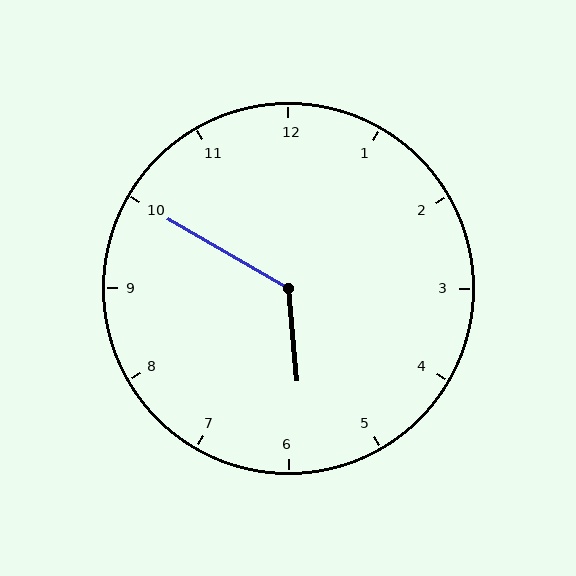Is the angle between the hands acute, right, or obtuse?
It is obtuse.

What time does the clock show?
5:50.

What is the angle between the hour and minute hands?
Approximately 125 degrees.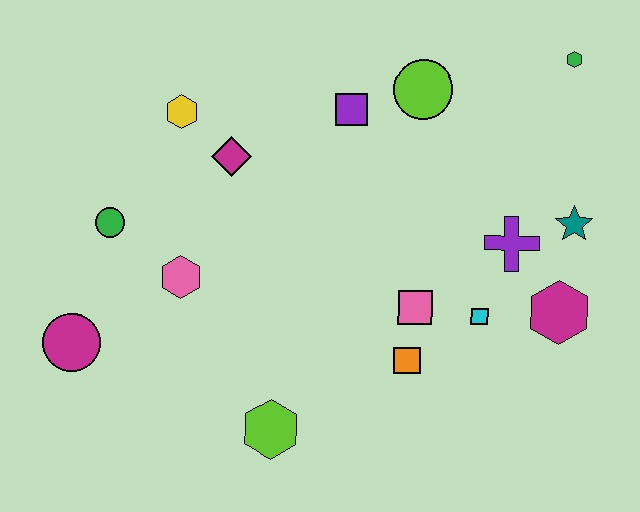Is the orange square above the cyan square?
No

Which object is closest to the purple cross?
The teal star is closest to the purple cross.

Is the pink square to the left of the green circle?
No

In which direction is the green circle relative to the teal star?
The green circle is to the left of the teal star.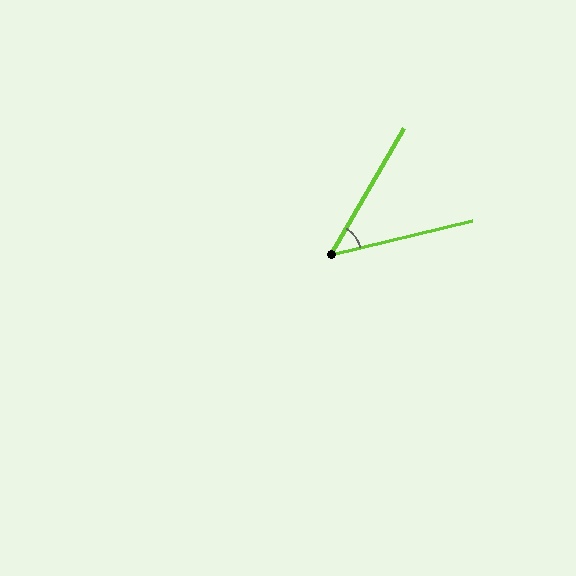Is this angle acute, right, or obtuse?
It is acute.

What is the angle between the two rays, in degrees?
Approximately 47 degrees.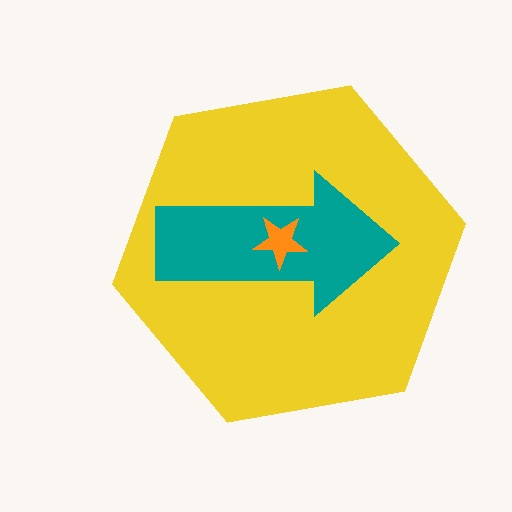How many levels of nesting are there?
3.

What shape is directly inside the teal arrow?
The orange star.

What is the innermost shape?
The orange star.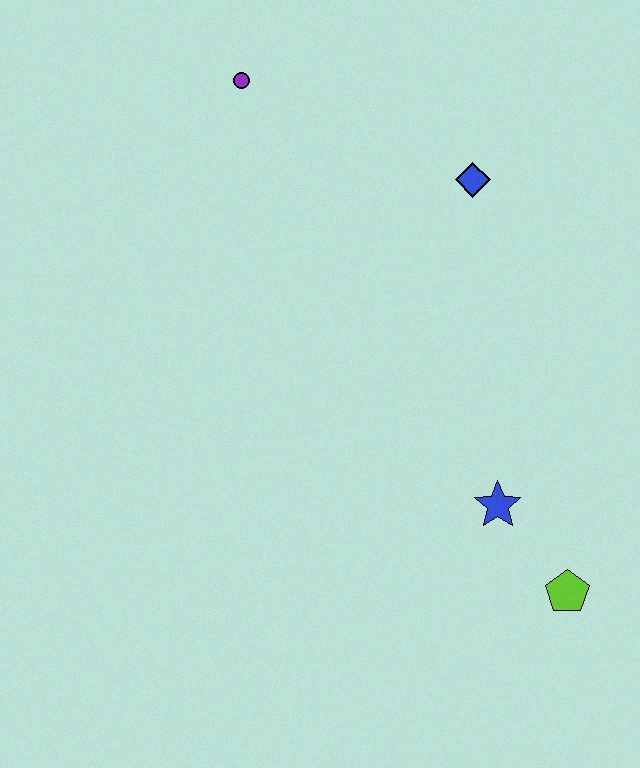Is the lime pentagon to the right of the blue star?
Yes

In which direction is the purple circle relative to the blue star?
The purple circle is above the blue star.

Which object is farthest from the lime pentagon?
The purple circle is farthest from the lime pentagon.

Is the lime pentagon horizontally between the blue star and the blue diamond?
No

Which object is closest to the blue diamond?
The purple circle is closest to the blue diamond.